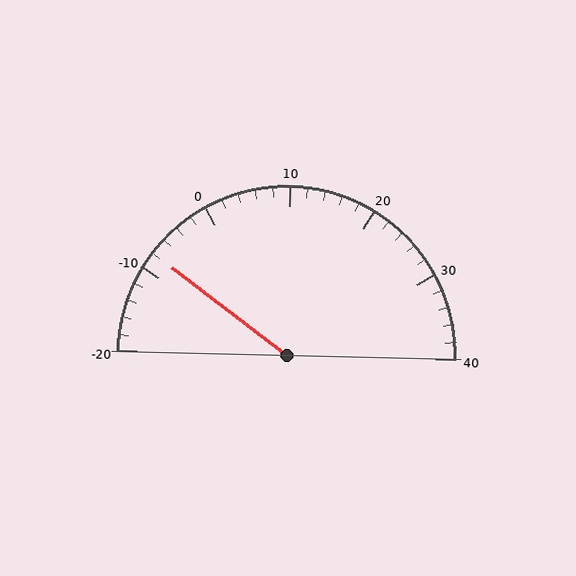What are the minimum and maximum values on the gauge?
The gauge ranges from -20 to 40.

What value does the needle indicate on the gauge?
The needle indicates approximately -8.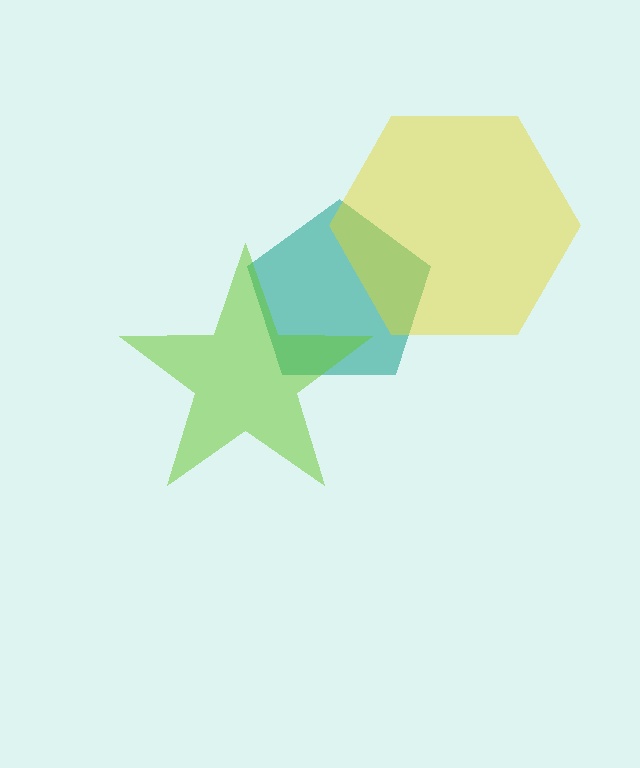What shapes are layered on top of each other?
The layered shapes are: a teal pentagon, a lime star, a yellow hexagon.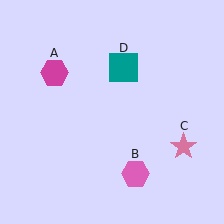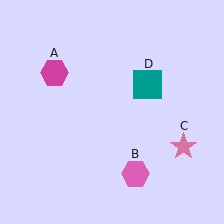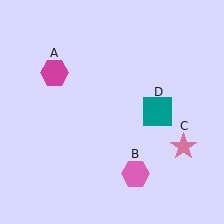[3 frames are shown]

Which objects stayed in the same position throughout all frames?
Magenta hexagon (object A) and pink hexagon (object B) and pink star (object C) remained stationary.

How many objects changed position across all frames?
1 object changed position: teal square (object D).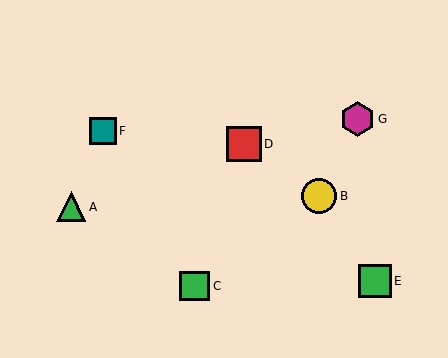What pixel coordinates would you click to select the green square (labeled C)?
Click at (195, 286) to select the green square C.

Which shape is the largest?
The yellow circle (labeled B) is the largest.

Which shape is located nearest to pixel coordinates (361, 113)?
The magenta hexagon (labeled G) at (358, 119) is nearest to that location.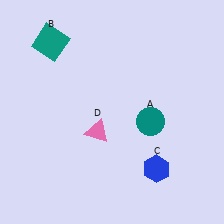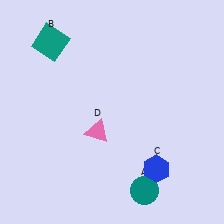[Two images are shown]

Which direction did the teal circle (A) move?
The teal circle (A) moved down.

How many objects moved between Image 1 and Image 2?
1 object moved between the two images.